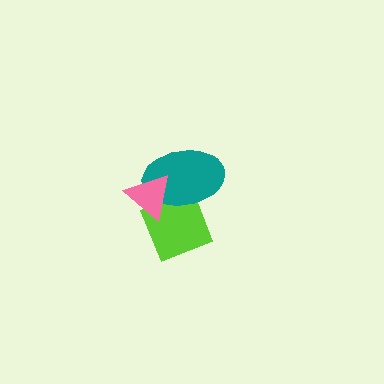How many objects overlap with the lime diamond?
2 objects overlap with the lime diamond.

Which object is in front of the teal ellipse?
The pink triangle is in front of the teal ellipse.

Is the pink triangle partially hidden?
No, no other shape covers it.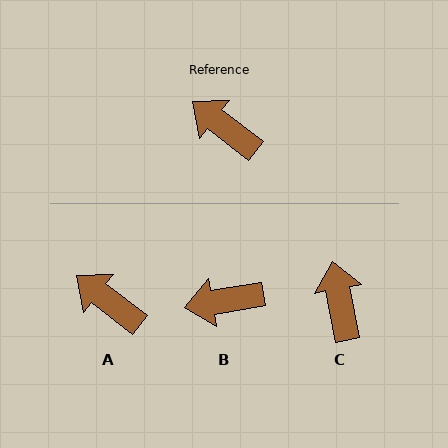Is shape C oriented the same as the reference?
No, it is off by about 41 degrees.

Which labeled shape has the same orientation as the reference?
A.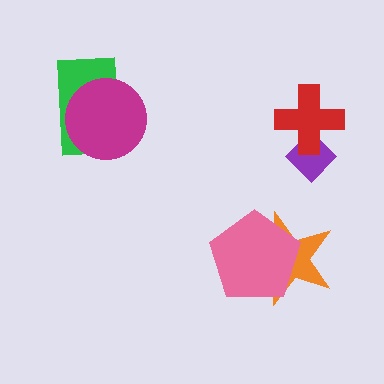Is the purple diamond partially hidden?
Yes, it is partially covered by another shape.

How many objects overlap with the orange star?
1 object overlaps with the orange star.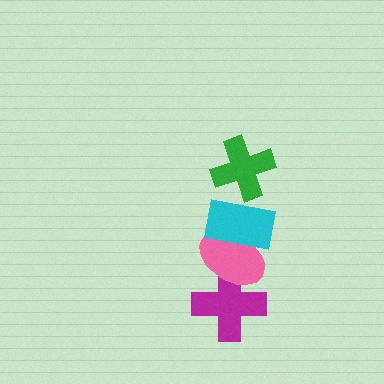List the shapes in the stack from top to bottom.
From top to bottom: the green cross, the cyan rectangle, the pink ellipse, the magenta cross.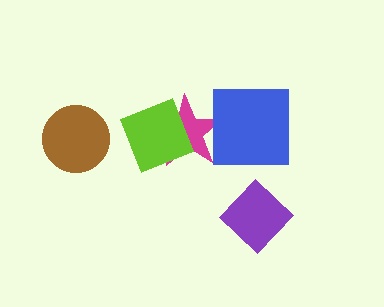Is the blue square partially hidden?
No, no other shape covers it.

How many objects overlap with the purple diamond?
0 objects overlap with the purple diamond.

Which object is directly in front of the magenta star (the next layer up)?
The lime square is directly in front of the magenta star.